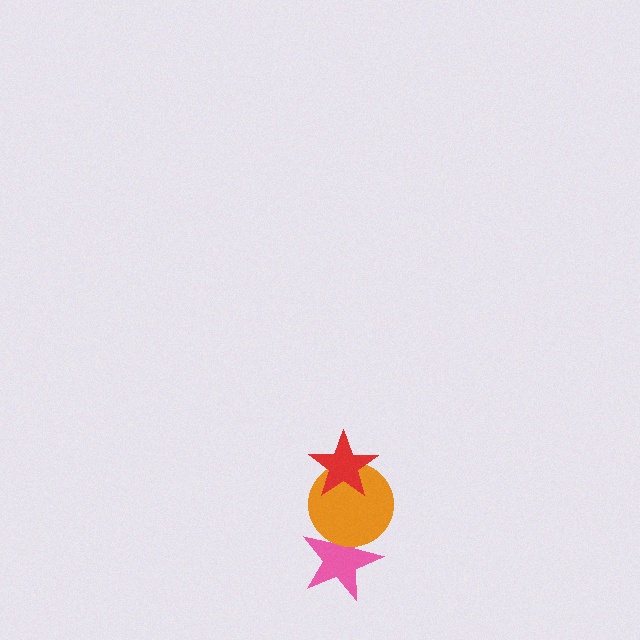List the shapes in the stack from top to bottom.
From top to bottom: the red star, the orange circle, the pink star.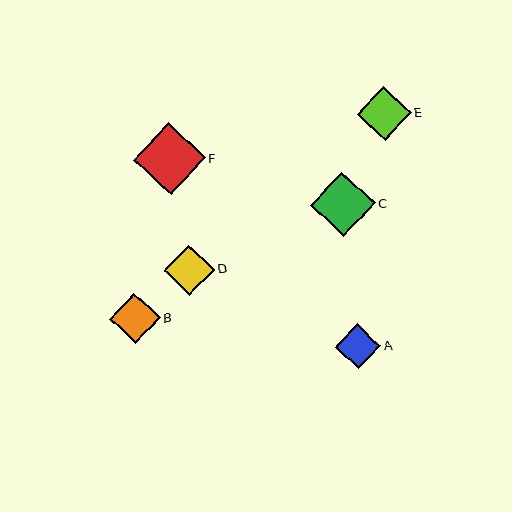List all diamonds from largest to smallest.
From largest to smallest: F, C, E, B, D, A.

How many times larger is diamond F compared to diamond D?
Diamond F is approximately 1.4 times the size of diamond D.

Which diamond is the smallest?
Diamond A is the smallest with a size of approximately 45 pixels.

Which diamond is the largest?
Diamond F is the largest with a size of approximately 72 pixels.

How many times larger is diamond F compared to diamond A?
Diamond F is approximately 1.6 times the size of diamond A.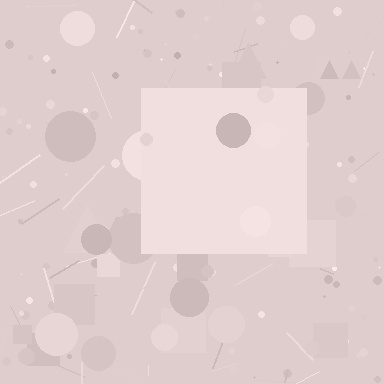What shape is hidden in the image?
A square is hidden in the image.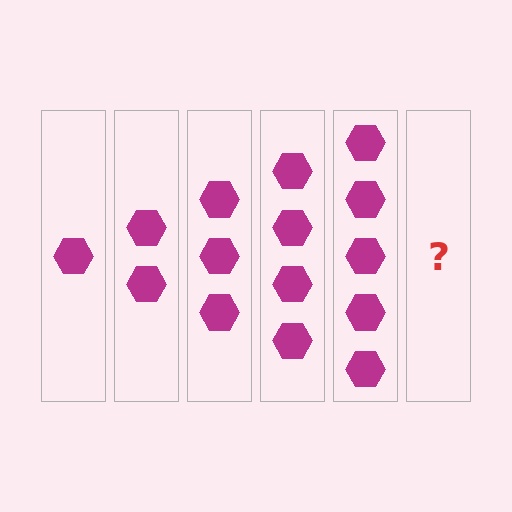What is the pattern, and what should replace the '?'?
The pattern is that each step adds one more hexagon. The '?' should be 6 hexagons.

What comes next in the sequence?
The next element should be 6 hexagons.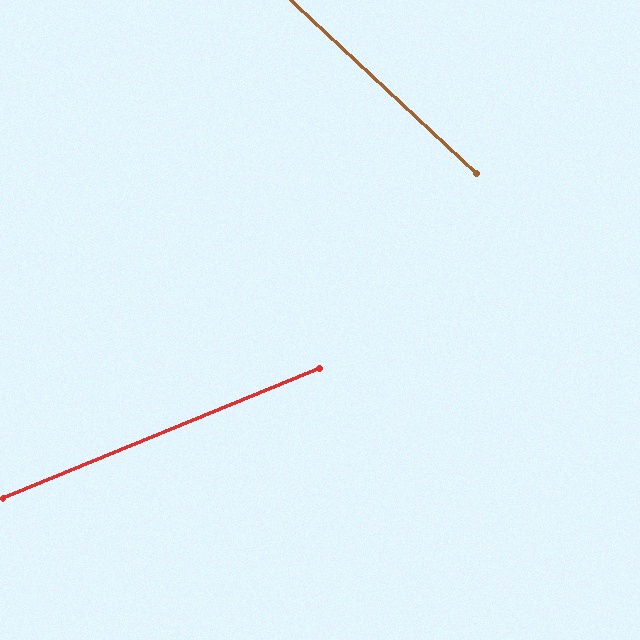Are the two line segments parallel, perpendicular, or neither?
Neither parallel nor perpendicular — they differ by about 65°.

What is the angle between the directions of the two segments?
Approximately 65 degrees.